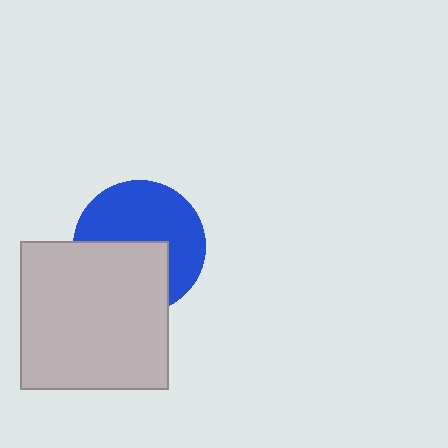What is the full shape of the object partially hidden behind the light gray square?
The partially hidden object is a blue circle.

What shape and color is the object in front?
The object in front is a light gray square.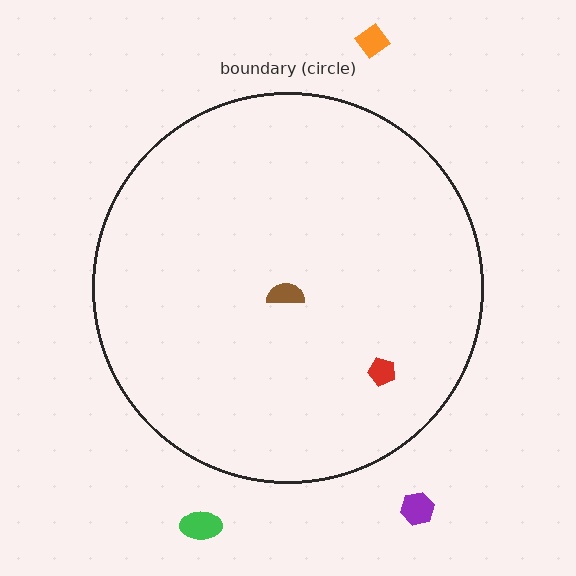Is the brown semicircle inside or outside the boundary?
Inside.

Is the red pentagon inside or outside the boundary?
Inside.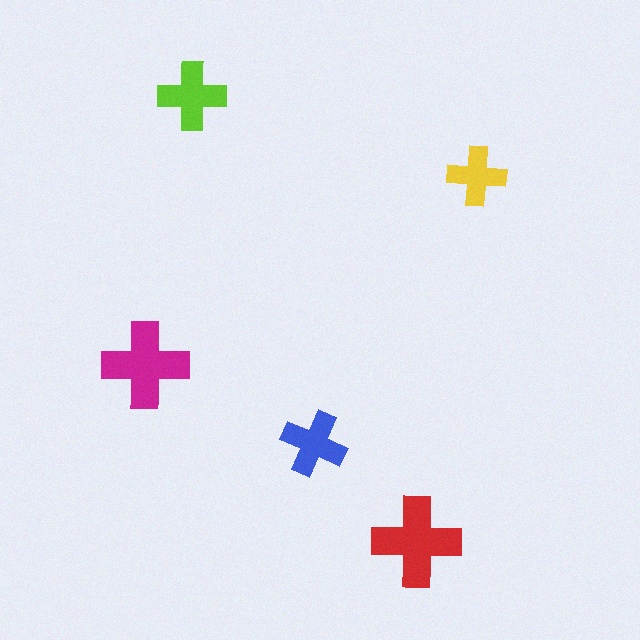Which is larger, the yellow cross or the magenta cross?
The magenta one.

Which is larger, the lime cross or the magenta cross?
The magenta one.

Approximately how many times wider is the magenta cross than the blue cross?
About 1.5 times wider.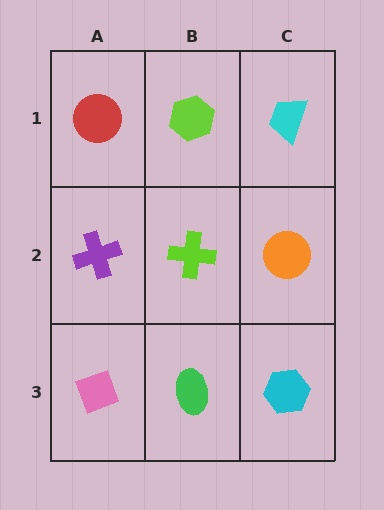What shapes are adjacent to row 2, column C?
A cyan trapezoid (row 1, column C), a cyan hexagon (row 3, column C), a lime cross (row 2, column B).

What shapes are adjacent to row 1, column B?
A lime cross (row 2, column B), a red circle (row 1, column A), a cyan trapezoid (row 1, column C).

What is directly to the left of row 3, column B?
A pink diamond.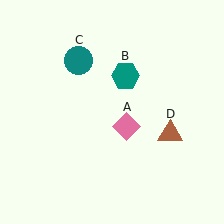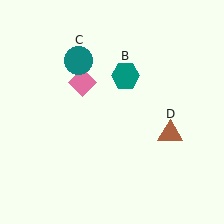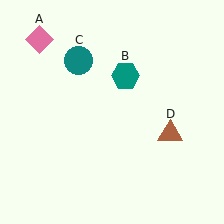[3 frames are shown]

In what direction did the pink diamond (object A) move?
The pink diamond (object A) moved up and to the left.